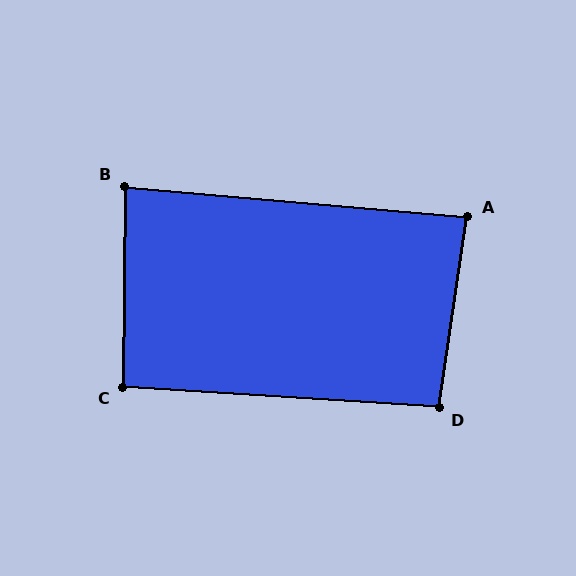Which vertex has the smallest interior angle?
B, at approximately 85 degrees.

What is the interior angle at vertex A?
Approximately 87 degrees (approximately right).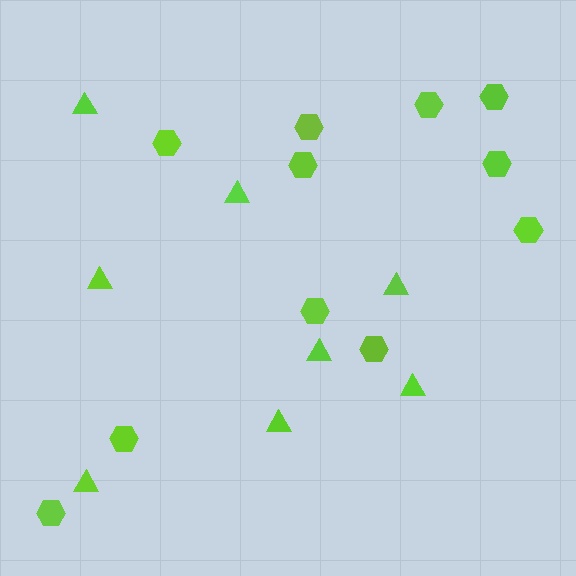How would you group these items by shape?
There are 2 groups: one group of triangles (8) and one group of hexagons (11).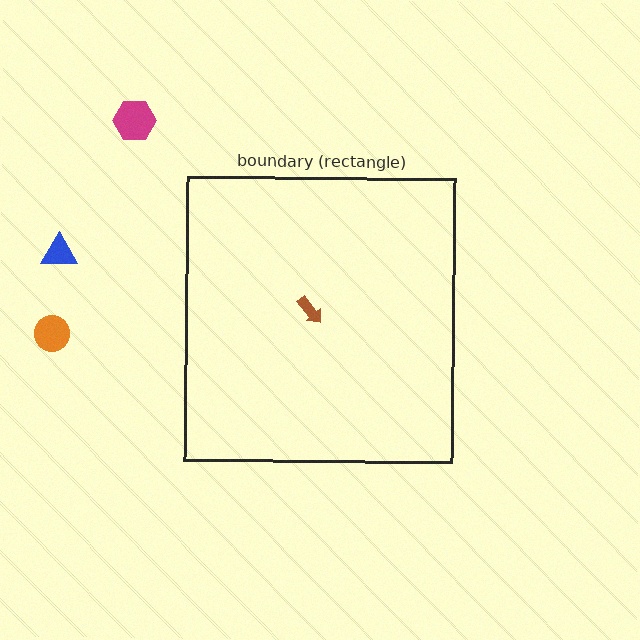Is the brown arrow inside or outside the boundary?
Inside.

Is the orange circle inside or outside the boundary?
Outside.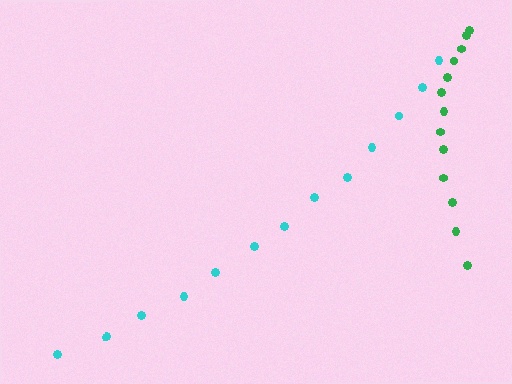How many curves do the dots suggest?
There are 2 distinct paths.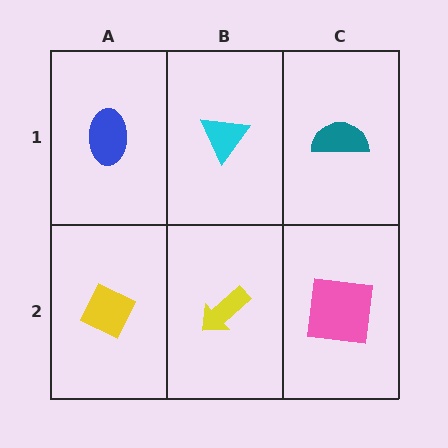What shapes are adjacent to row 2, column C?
A teal semicircle (row 1, column C), a yellow arrow (row 2, column B).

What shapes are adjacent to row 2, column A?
A blue ellipse (row 1, column A), a yellow arrow (row 2, column B).